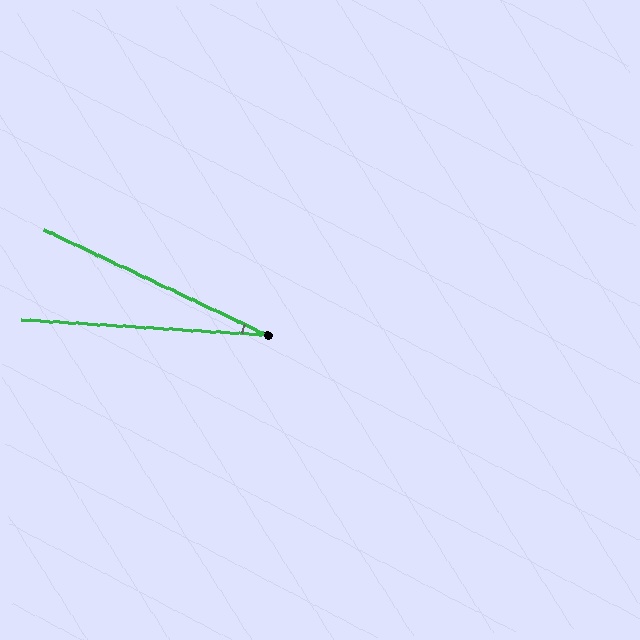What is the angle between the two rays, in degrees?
Approximately 22 degrees.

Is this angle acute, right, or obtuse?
It is acute.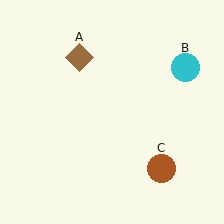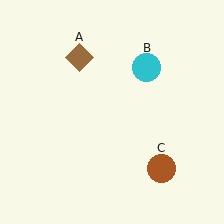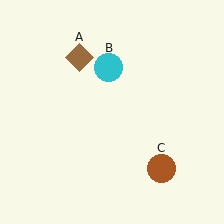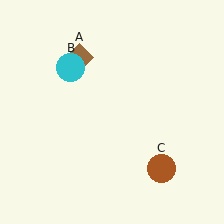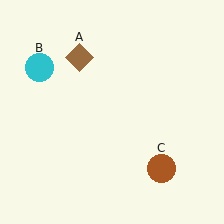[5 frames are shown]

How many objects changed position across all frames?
1 object changed position: cyan circle (object B).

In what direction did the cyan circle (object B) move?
The cyan circle (object B) moved left.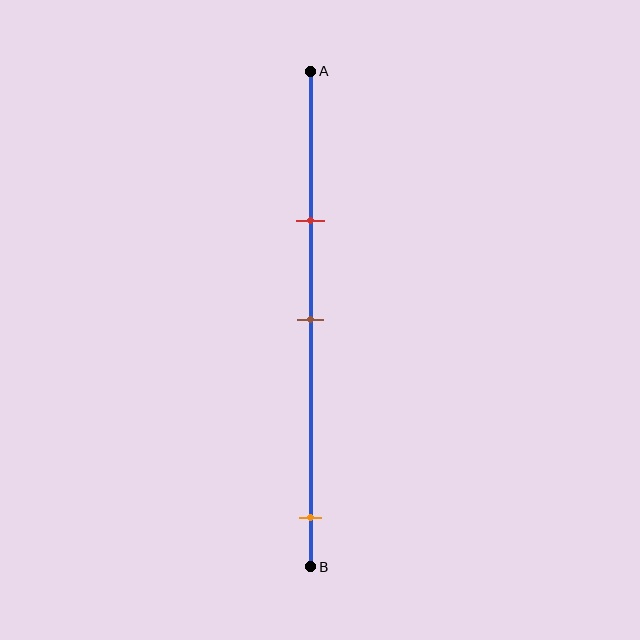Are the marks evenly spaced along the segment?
No, the marks are not evenly spaced.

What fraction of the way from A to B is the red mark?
The red mark is approximately 30% (0.3) of the way from A to B.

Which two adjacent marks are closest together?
The red and brown marks are the closest adjacent pair.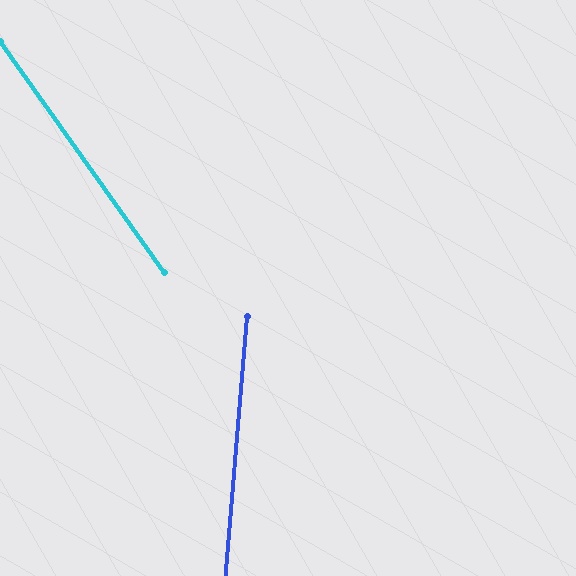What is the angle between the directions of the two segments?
Approximately 40 degrees.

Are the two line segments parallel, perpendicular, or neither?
Neither parallel nor perpendicular — they differ by about 40°.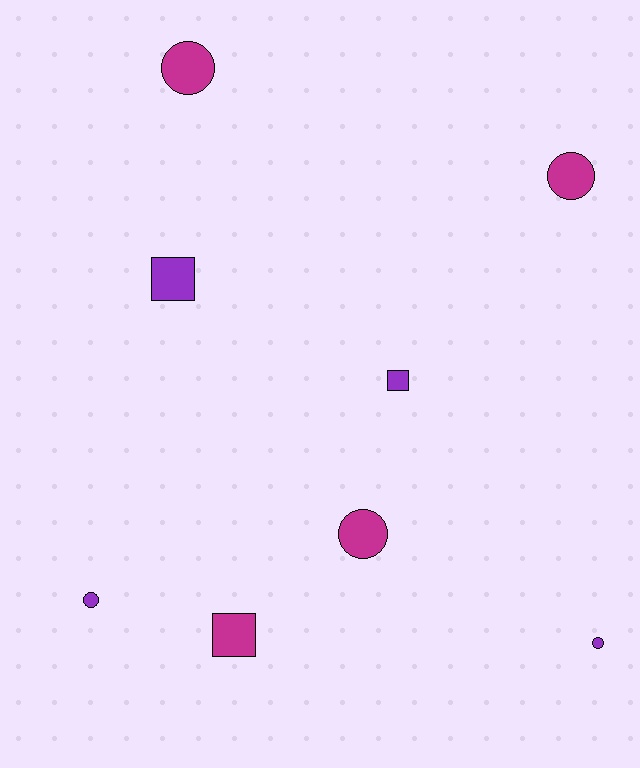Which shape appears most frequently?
Circle, with 5 objects.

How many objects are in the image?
There are 8 objects.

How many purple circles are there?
There are 2 purple circles.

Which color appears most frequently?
Purple, with 4 objects.